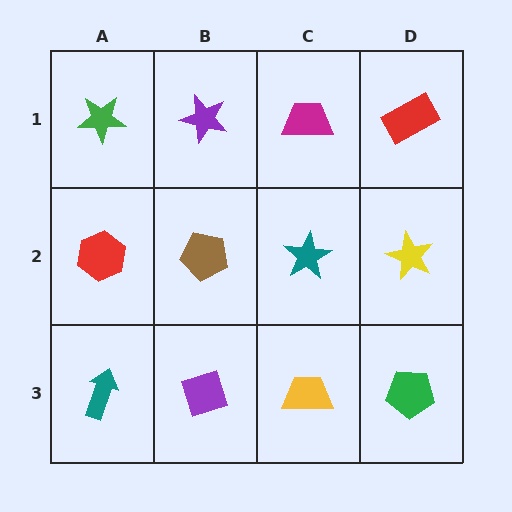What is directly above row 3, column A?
A red hexagon.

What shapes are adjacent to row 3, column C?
A teal star (row 2, column C), a purple diamond (row 3, column B), a green pentagon (row 3, column D).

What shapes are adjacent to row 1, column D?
A yellow star (row 2, column D), a magenta trapezoid (row 1, column C).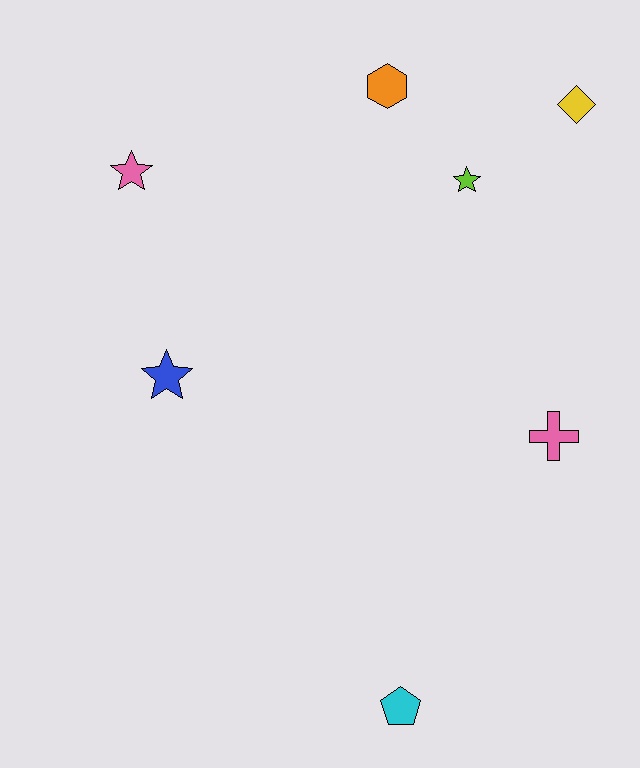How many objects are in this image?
There are 7 objects.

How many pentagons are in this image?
There is 1 pentagon.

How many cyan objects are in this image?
There is 1 cyan object.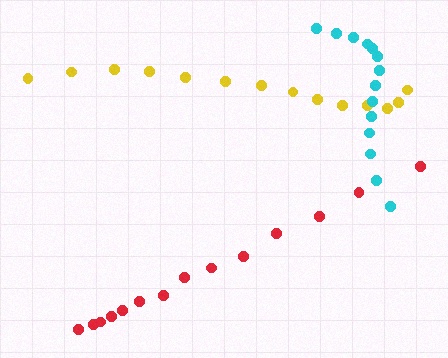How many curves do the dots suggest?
There are 3 distinct paths.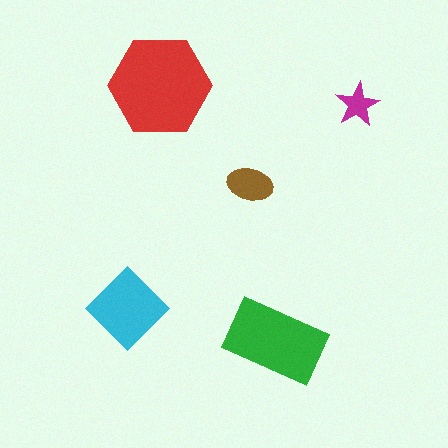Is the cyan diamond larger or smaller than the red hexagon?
Smaller.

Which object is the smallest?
The magenta star.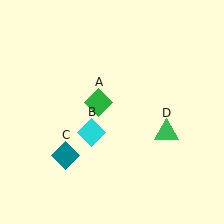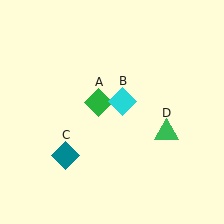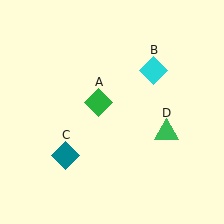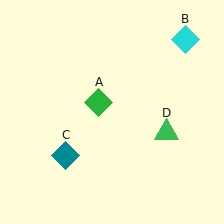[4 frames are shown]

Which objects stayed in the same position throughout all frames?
Green diamond (object A) and teal diamond (object C) and green triangle (object D) remained stationary.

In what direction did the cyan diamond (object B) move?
The cyan diamond (object B) moved up and to the right.